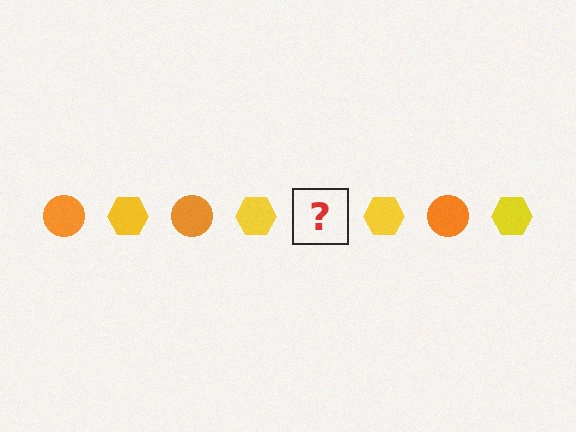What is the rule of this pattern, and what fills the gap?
The rule is that the pattern alternates between orange circle and yellow hexagon. The gap should be filled with an orange circle.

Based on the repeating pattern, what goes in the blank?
The blank should be an orange circle.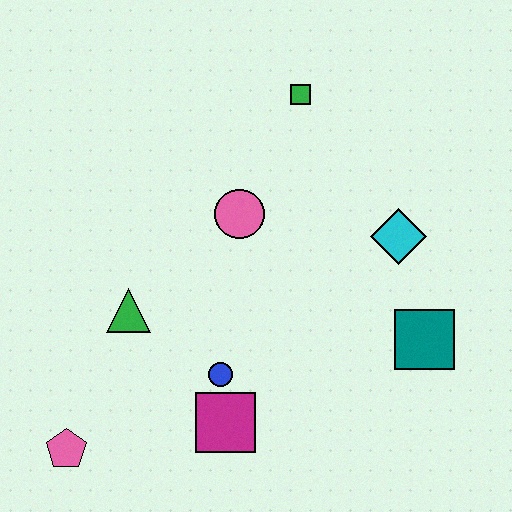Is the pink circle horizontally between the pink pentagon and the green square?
Yes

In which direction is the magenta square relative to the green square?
The magenta square is below the green square.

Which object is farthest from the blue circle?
The green square is farthest from the blue circle.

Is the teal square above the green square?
No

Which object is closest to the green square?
The pink circle is closest to the green square.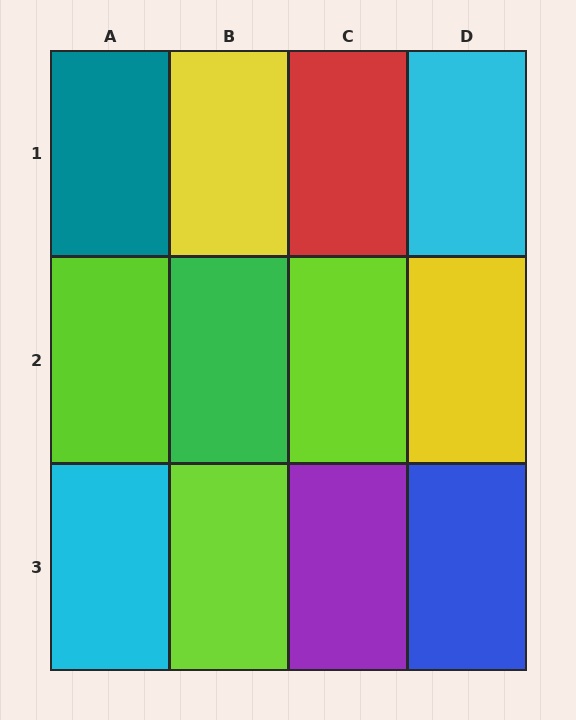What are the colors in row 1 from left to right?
Teal, yellow, red, cyan.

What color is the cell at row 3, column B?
Lime.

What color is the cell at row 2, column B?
Green.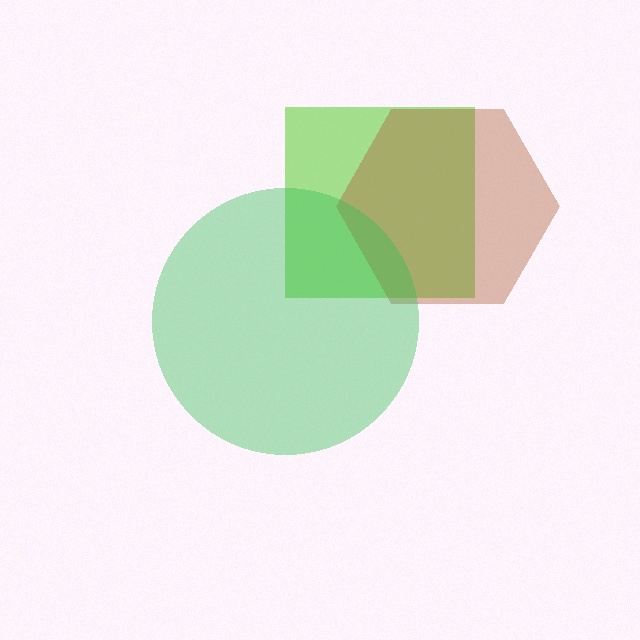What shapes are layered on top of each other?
The layered shapes are: a lime square, a brown hexagon, a green circle.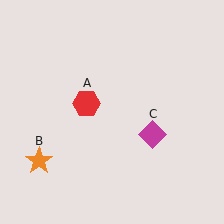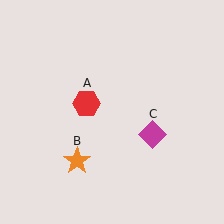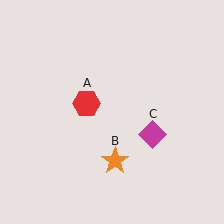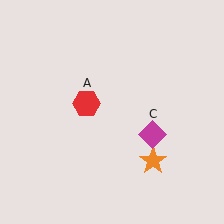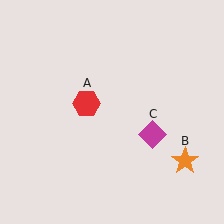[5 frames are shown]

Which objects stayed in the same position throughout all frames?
Red hexagon (object A) and magenta diamond (object C) remained stationary.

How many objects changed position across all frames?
1 object changed position: orange star (object B).